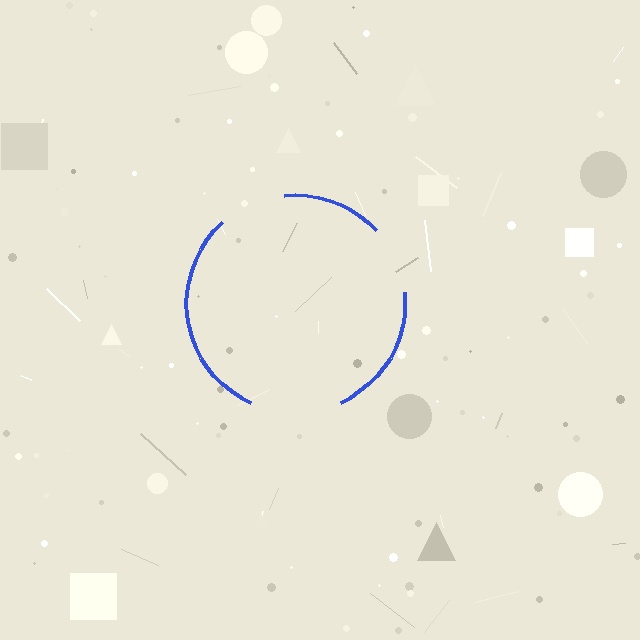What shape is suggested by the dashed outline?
The dashed outline suggests a circle.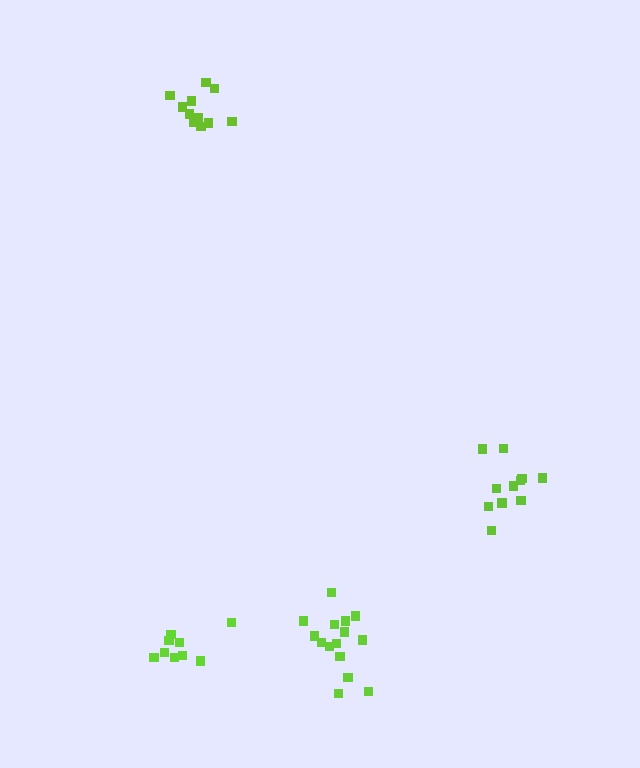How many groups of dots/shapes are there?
There are 4 groups.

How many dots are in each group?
Group 1: 9 dots, Group 2: 15 dots, Group 3: 11 dots, Group 4: 11 dots (46 total).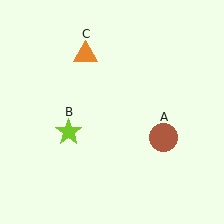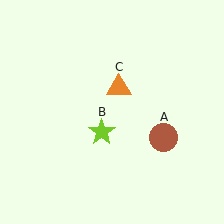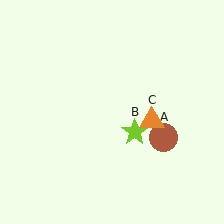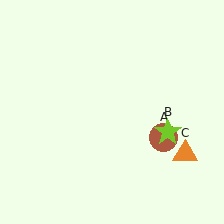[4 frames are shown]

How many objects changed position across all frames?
2 objects changed position: lime star (object B), orange triangle (object C).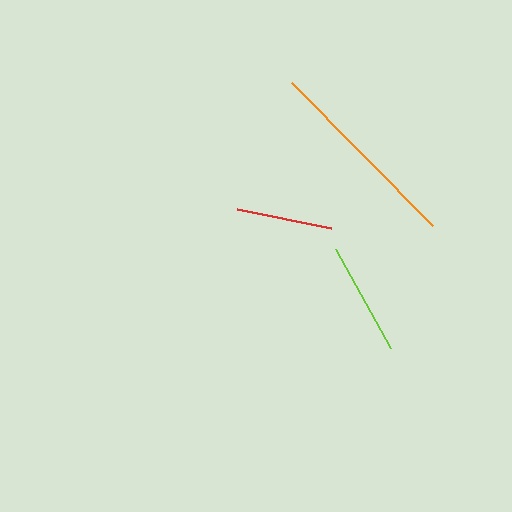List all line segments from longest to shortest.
From longest to shortest: orange, lime, red.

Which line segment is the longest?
The orange line is the longest at approximately 201 pixels.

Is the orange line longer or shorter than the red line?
The orange line is longer than the red line.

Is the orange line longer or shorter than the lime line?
The orange line is longer than the lime line.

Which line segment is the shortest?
The red line is the shortest at approximately 95 pixels.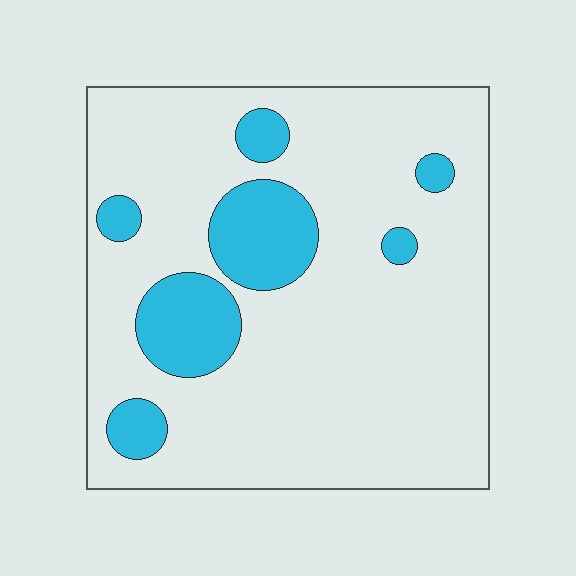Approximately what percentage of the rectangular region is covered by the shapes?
Approximately 15%.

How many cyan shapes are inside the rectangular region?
7.